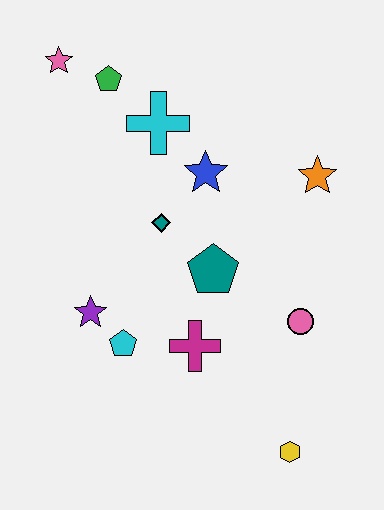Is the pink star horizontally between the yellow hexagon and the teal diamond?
No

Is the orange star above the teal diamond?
Yes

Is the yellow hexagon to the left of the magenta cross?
No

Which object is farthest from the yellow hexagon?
The pink star is farthest from the yellow hexagon.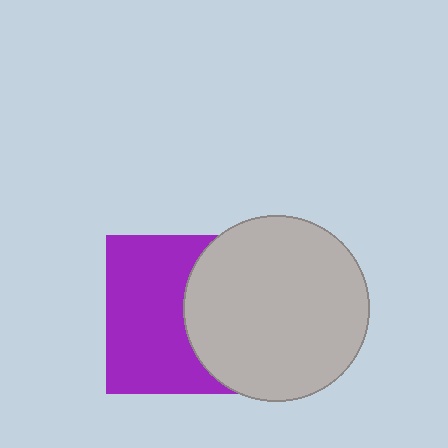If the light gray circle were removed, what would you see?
You would see the complete purple square.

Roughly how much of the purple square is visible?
About half of it is visible (roughly 57%).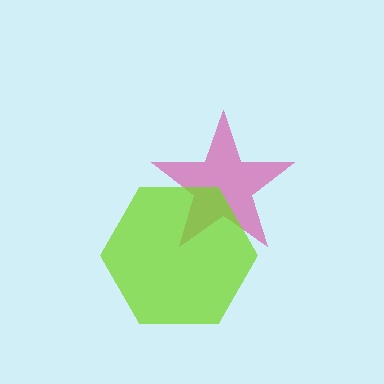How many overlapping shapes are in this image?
There are 2 overlapping shapes in the image.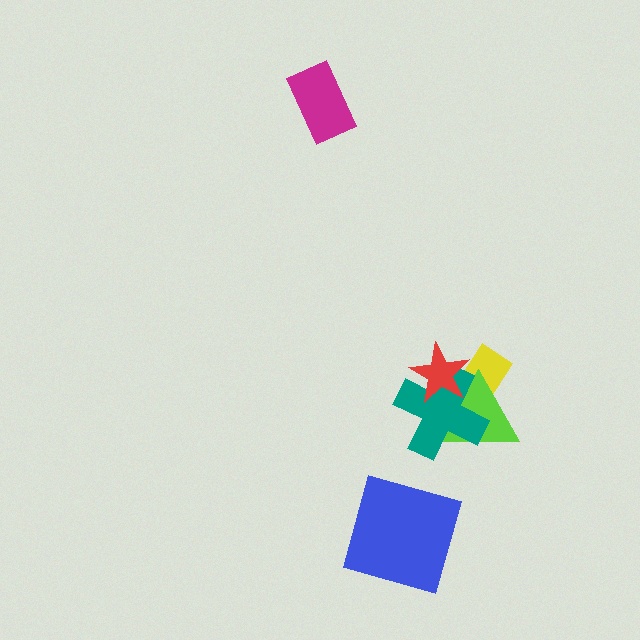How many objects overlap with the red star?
3 objects overlap with the red star.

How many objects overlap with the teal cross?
3 objects overlap with the teal cross.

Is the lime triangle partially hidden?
Yes, it is partially covered by another shape.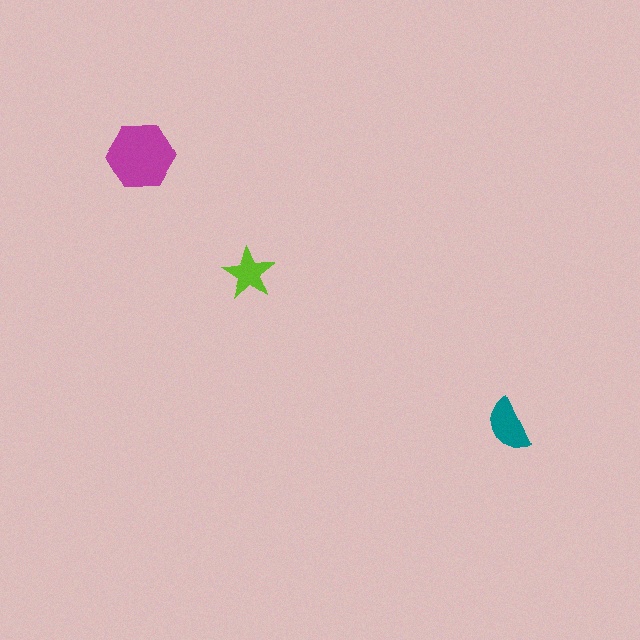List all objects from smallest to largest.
The lime star, the teal semicircle, the magenta hexagon.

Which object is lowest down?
The teal semicircle is bottommost.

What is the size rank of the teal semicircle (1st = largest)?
2nd.